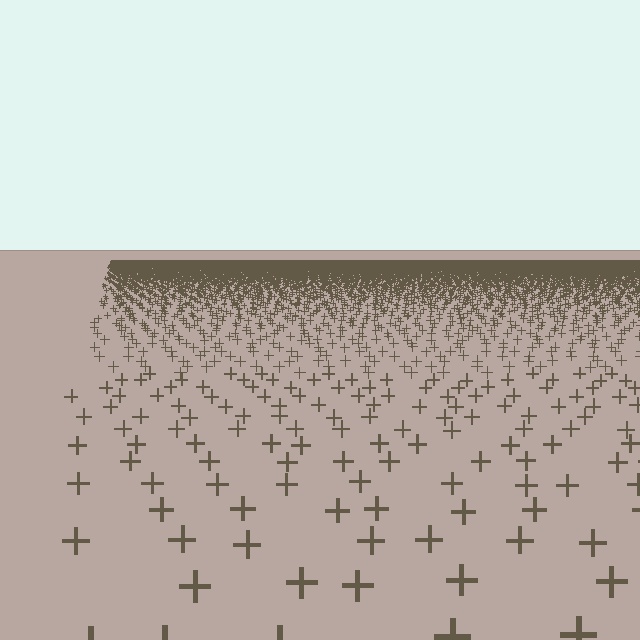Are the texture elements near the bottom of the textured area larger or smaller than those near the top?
Larger. Near the bottom, elements are closer to the viewer and appear at a bigger on-screen size.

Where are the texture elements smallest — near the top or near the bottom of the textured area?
Near the top.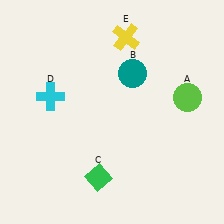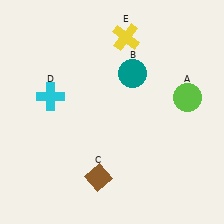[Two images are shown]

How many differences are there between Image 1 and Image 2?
There is 1 difference between the two images.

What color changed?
The diamond (C) changed from green in Image 1 to brown in Image 2.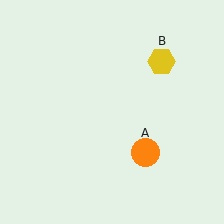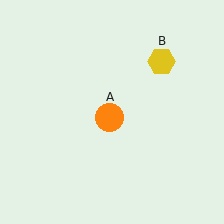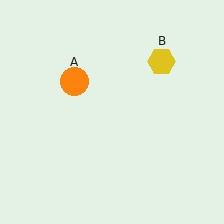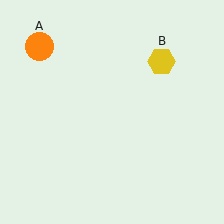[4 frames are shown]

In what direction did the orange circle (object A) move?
The orange circle (object A) moved up and to the left.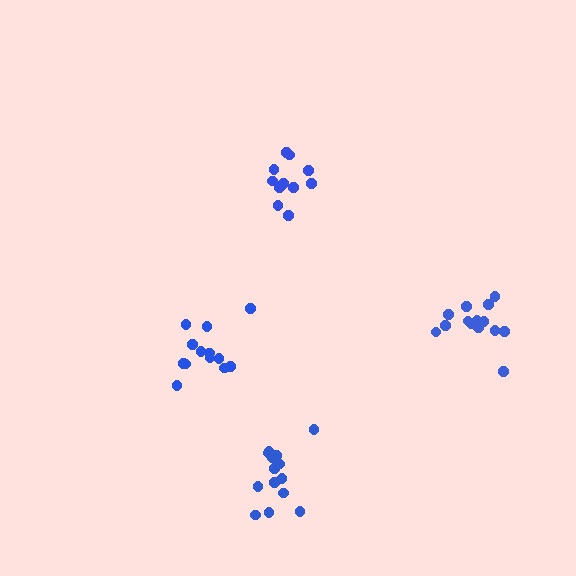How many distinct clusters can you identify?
There are 4 distinct clusters.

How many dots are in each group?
Group 1: 14 dots, Group 2: 13 dots, Group 3: 12 dots, Group 4: 14 dots (53 total).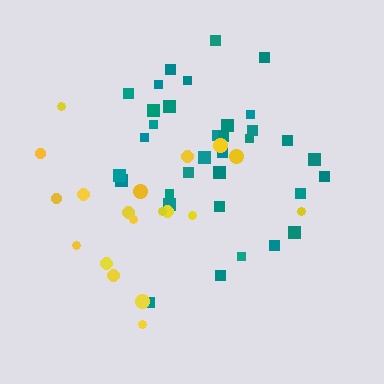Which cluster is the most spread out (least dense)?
Yellow.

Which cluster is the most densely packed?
Teal.